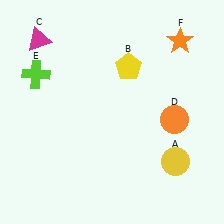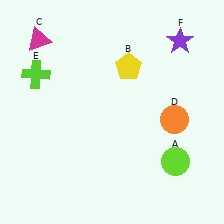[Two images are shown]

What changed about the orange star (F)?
In Image 1, F is orange. In Image 2, it changed to purple.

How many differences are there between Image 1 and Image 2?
There are 2 differences between the two images.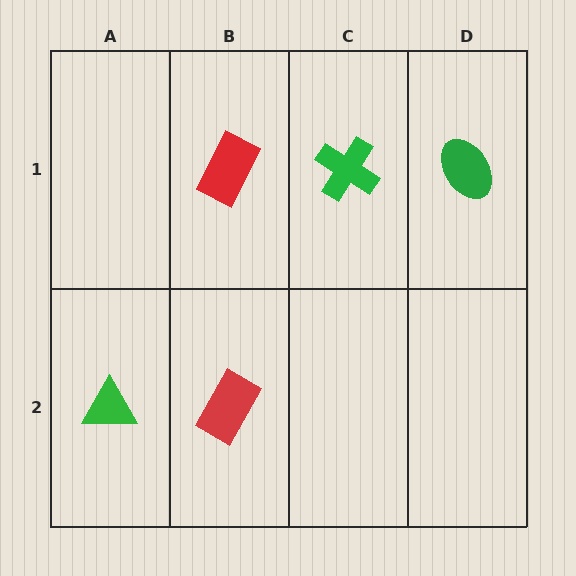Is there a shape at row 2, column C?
No, that cell is empty.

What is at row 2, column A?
A green triangle.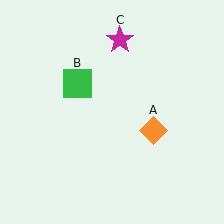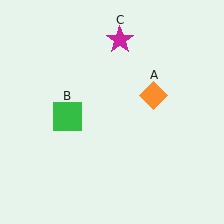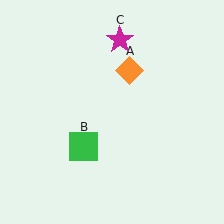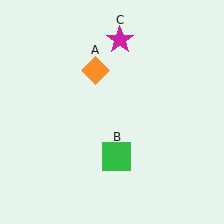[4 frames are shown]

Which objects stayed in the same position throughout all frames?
Magenta star (object C) remained stationary.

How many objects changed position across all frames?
2 objects changed position: orange diamond (object A), green square (object B).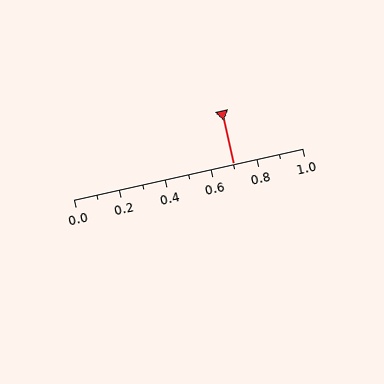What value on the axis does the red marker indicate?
The marker indicates approximately 0.7.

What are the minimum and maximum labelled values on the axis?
The axis runs from 0.0 to 1.0.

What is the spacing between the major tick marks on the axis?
The major ticks are spaced 0.2 apart.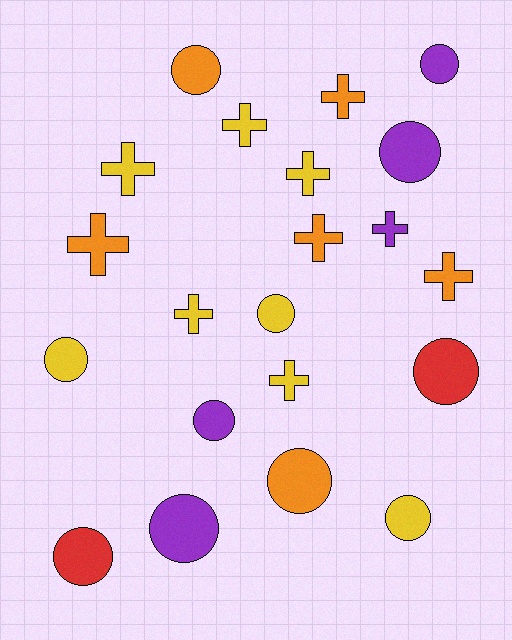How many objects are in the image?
There are 21 objects.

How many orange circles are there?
There are 2 orange circles.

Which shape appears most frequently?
Circle, with 11 objects.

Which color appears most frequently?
Yellow, with 8 objects.